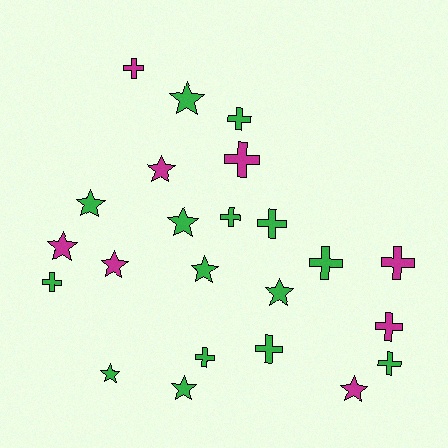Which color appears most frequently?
Green, with 15 objects.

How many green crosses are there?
There are 8 green crosses.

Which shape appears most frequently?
Cross, with 12 objects.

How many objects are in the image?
There are 23 objects.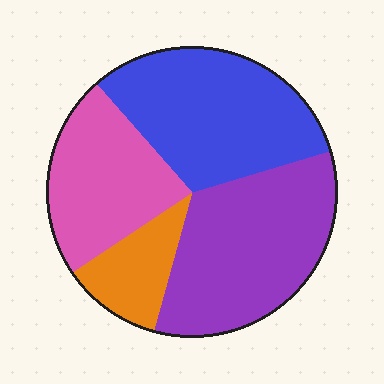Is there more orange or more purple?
Purple.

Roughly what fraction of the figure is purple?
Purple takes up about one third (1/3) of the figure.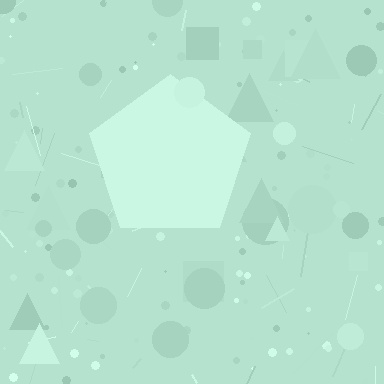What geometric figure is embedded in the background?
A pentagon is embedded in the background.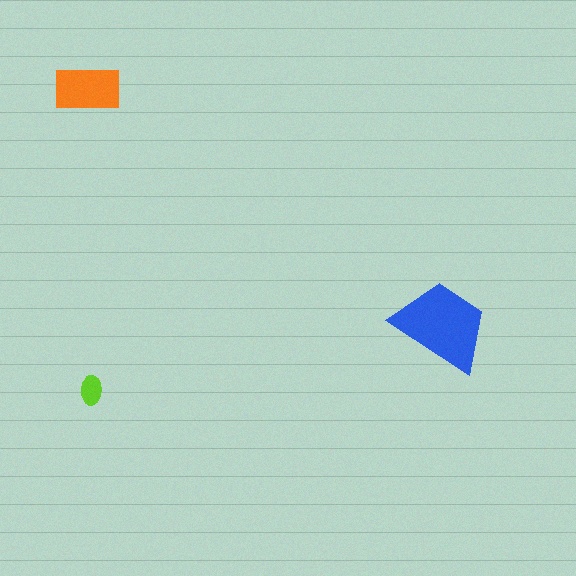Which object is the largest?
The blue trapezoid.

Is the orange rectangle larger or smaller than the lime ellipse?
Larger.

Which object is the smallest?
The lime ellipse.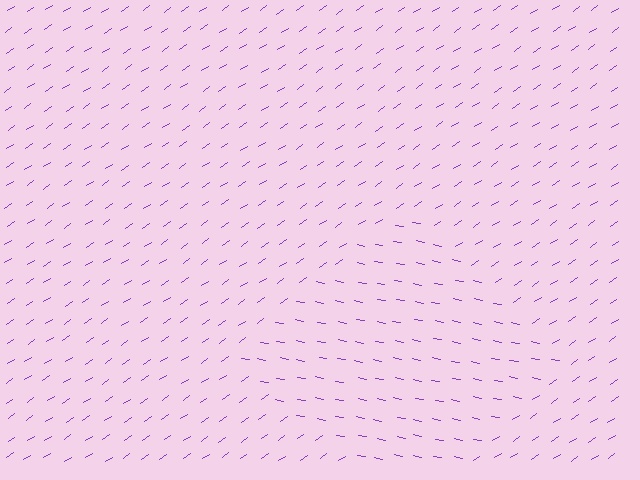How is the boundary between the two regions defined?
The boundary is defined purely by a change in line orientation (approximately 45 degrees difference). All lines are the same color and thickness.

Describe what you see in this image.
The image is filled with small purple line segments. A diamond region in the image has lines oriented differently from the surrounding lines, creating a visible texture boundary.